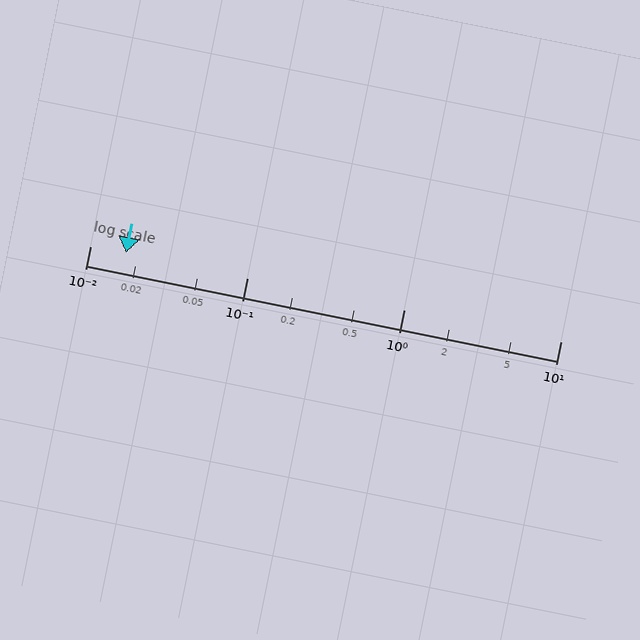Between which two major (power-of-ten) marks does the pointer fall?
The pointer is between 0.01 and 0.1.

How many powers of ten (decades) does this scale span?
The scale spans 3 decades, from 0.01 to 10.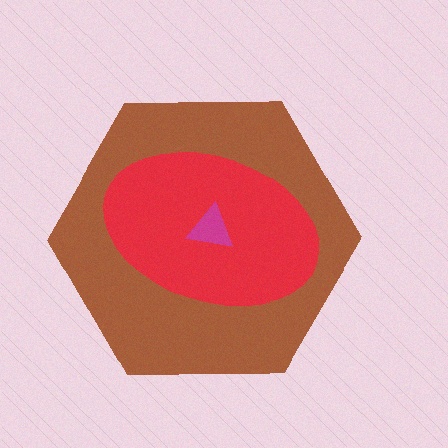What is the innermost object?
The magenta triangle.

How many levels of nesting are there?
3.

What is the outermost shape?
The brown hexagon.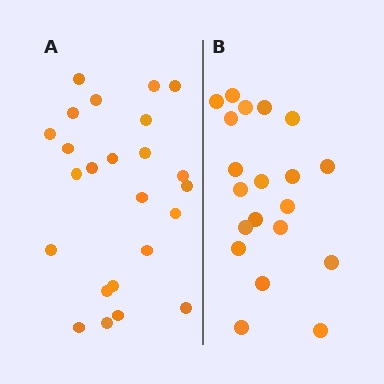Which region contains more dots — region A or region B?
Region A (the left region) has more dots.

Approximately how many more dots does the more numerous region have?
Region A has about 4 more dots than region B.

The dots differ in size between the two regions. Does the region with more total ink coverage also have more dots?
No. Region B has more total ink coverage because its dots are larger, but region A actually contains more individual dots. Total area can be misleading — the number of items is what matters here.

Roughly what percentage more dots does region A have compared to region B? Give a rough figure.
About 20% more.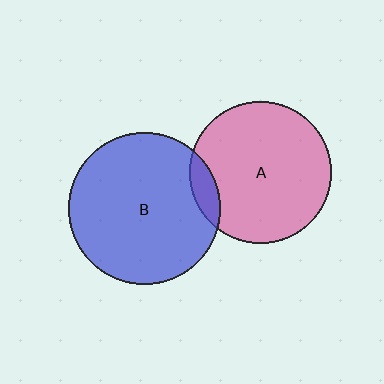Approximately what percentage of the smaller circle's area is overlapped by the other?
Approximately 10%.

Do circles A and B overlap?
Yes.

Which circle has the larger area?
Circle B (blue).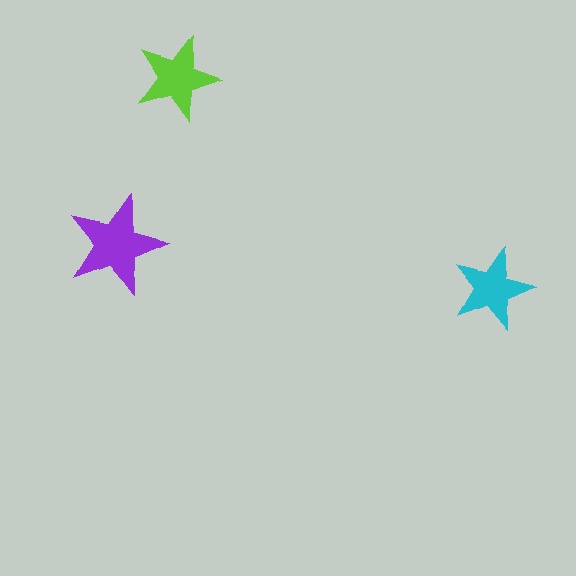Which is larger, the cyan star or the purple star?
The purple one.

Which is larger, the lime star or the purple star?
The purple one.